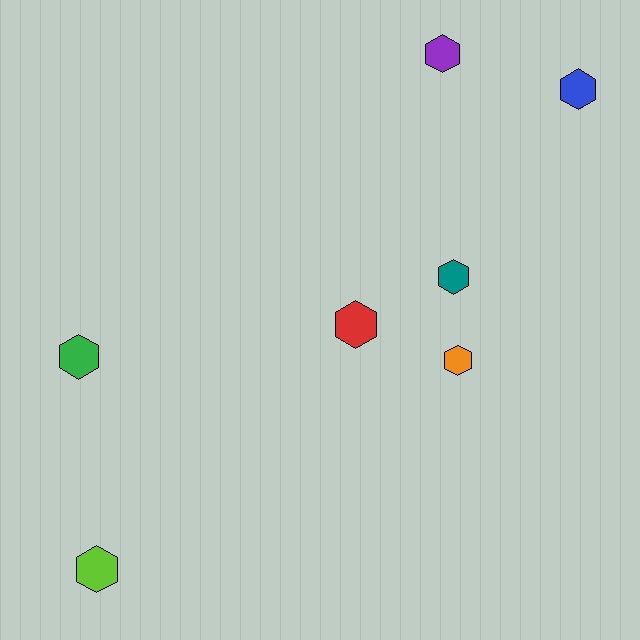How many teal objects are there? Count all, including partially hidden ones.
There is 1 teal object.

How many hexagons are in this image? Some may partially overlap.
There are 7 hexagons.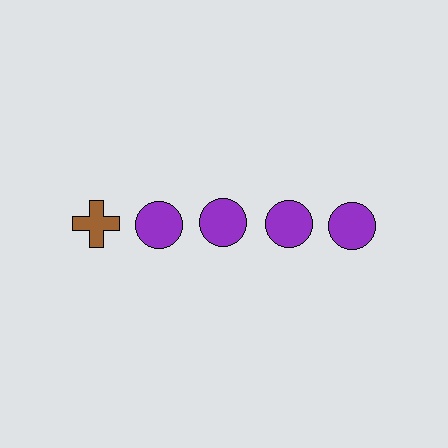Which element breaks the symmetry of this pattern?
The brown cross in the top row, leftmost column breaks the symmetry. All other shapes are purple circles.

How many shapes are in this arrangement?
There are 5 shapes arranged in a grid pattern.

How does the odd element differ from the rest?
It differs in both color (brown instead of purple) and shape (cross instead of circle).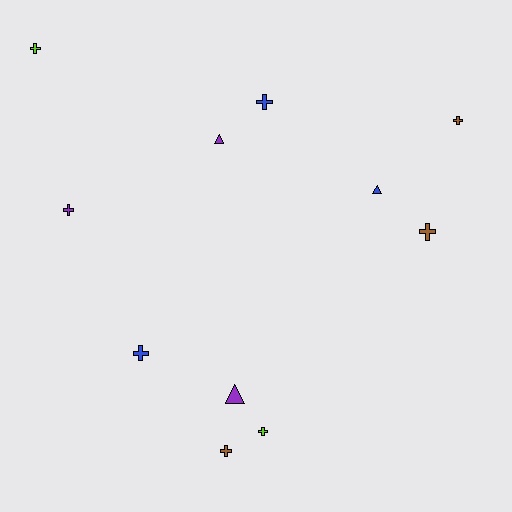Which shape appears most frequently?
Cross, with 8 objects.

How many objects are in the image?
There are 11 objects.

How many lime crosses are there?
There are 2 lime crosses.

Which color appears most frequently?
Purple, with 3 objects.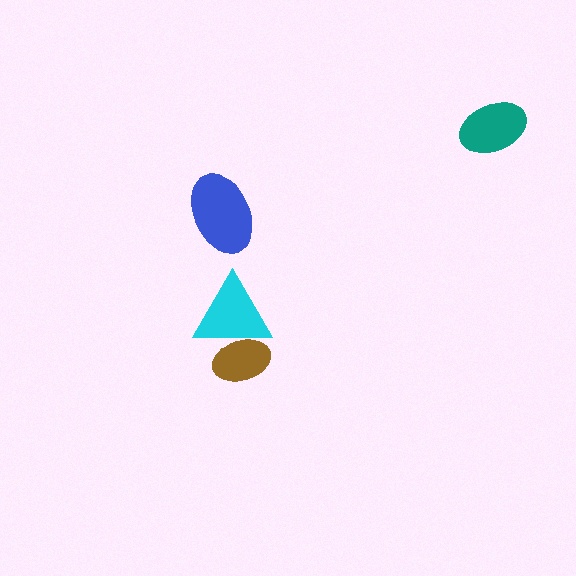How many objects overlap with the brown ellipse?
1 object overlaps with the brown ellipse.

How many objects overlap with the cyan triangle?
1 object overlaps with the cyan triangle.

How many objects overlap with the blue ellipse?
0 objects overlap with the blue ellipse.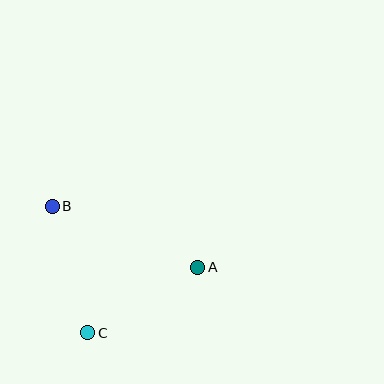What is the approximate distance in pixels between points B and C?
The distance between B and C is approximately 131 pixels.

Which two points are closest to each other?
Points A and C are closest to each other.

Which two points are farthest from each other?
Points A and B are farthest from each other.